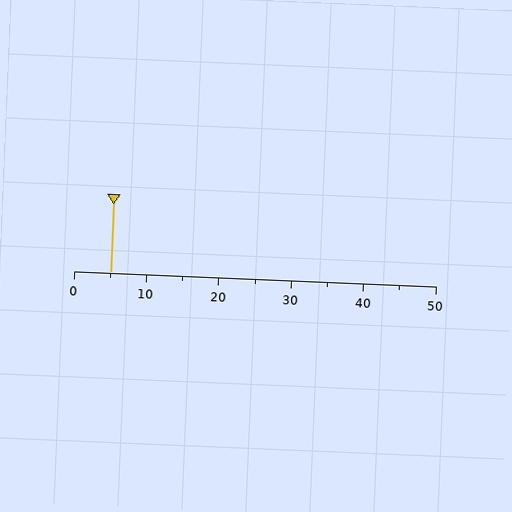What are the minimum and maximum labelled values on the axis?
The axis runs from 0 to 50.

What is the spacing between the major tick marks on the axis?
The major ticks are spaced 10 apart.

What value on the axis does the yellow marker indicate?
The marker indicates approximately 5.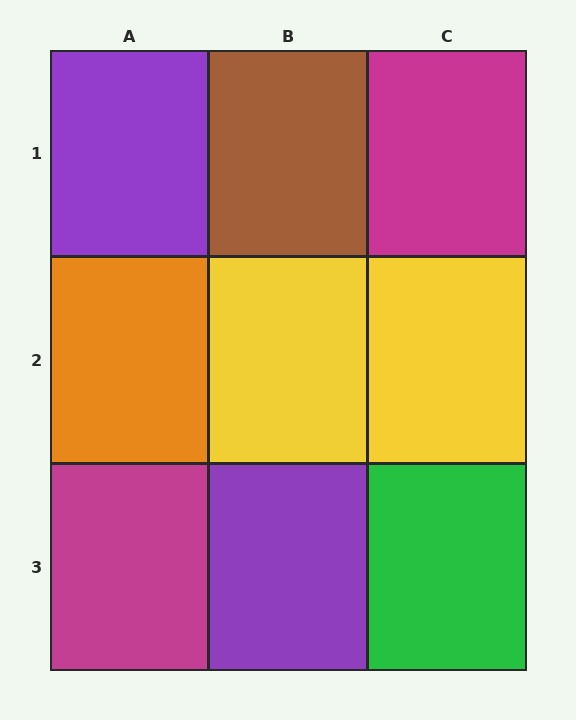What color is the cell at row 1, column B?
Brown.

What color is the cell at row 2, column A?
Orange.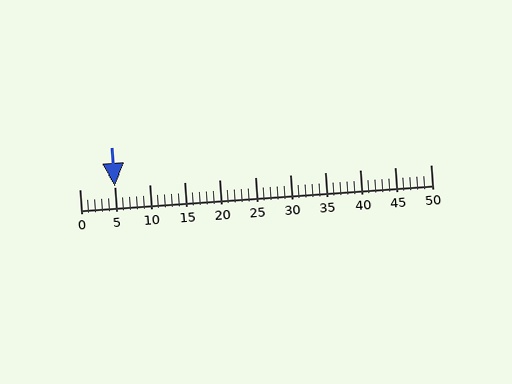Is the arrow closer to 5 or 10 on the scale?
The arrow is closer to 5.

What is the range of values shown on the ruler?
The ruler shows values from 0 to 50.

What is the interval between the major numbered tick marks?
The major tick marks are spaced 5 units apart.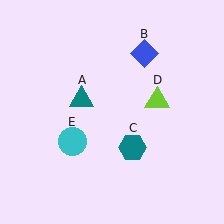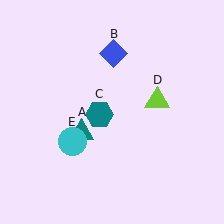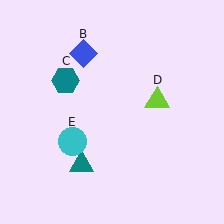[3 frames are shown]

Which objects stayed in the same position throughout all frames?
Lime triangle (object D) and cyan circle (object E) remained stationary.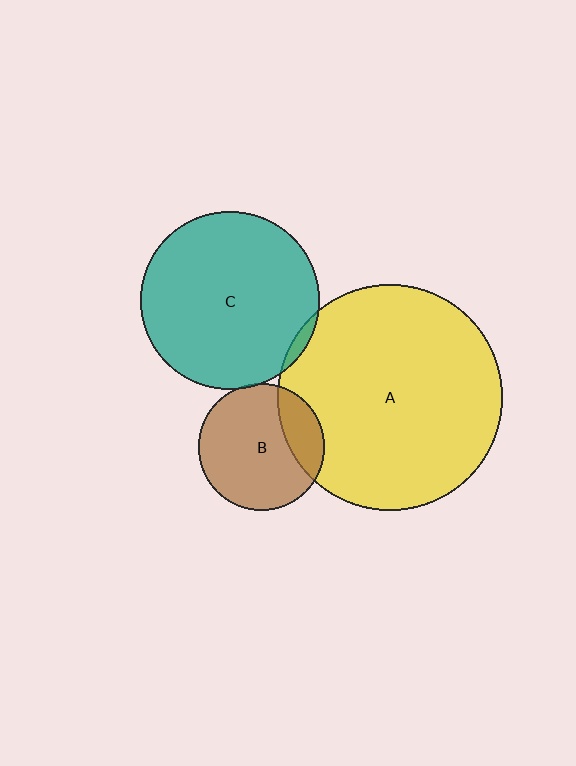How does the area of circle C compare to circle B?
Approximately 2.0 times.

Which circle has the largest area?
Circle A (yellow).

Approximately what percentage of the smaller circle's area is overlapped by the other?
Approximately 20%.